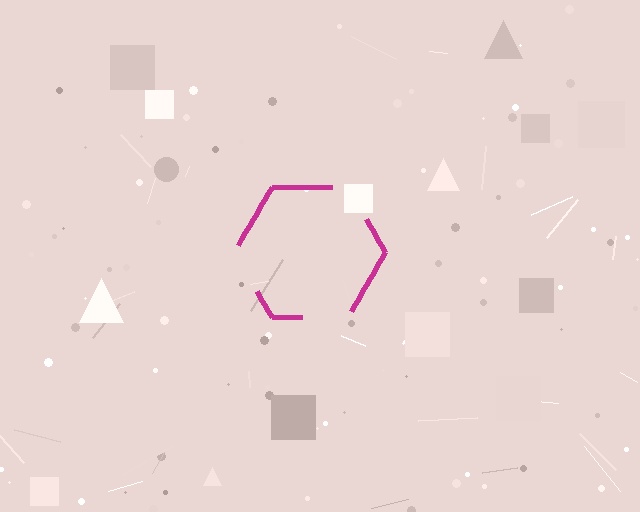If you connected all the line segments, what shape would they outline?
They would outline a hexagon.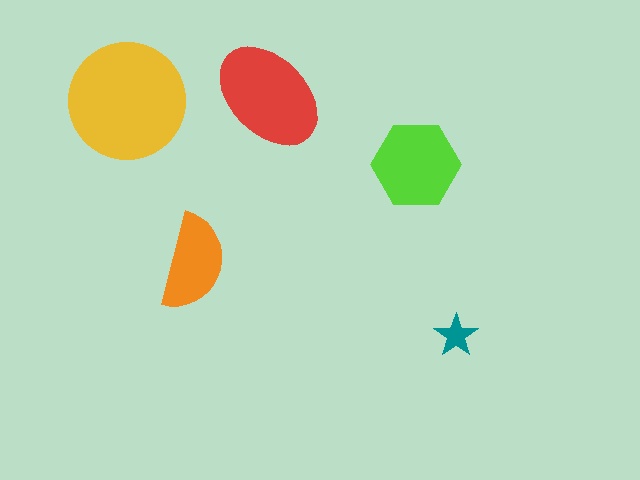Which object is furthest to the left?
The yellow circle is leftmost.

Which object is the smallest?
The teal star.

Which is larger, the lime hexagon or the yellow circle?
The yellow circle.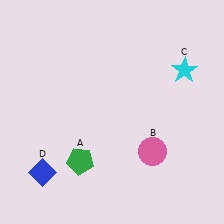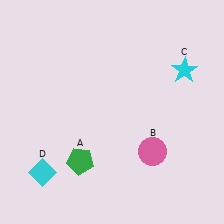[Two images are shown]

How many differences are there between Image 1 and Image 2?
There is 1 difference between the two images.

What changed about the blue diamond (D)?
In Image 1, D is blue. In Image 2, it changed to cyan.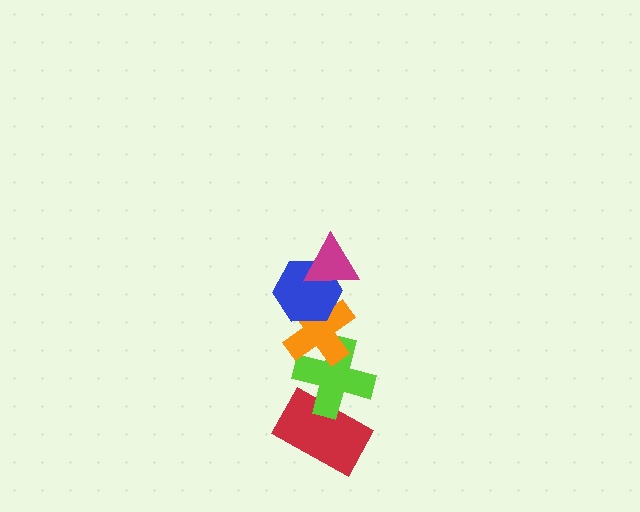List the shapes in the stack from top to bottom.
From top to bottom: the magenta triangle, the blue hexagon, the orange cross, the lime cross, the red rectangle.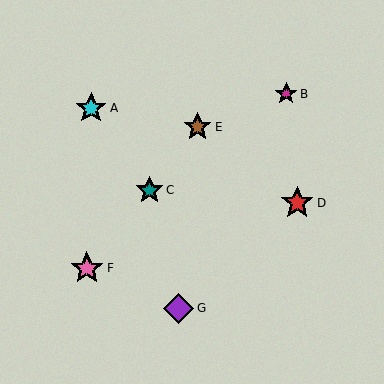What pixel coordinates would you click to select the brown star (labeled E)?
Click at (197, 127) to select the brown star E.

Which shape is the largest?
The pink star (labeled F) is the largest.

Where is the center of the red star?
The center of the red star is at (297, 203).